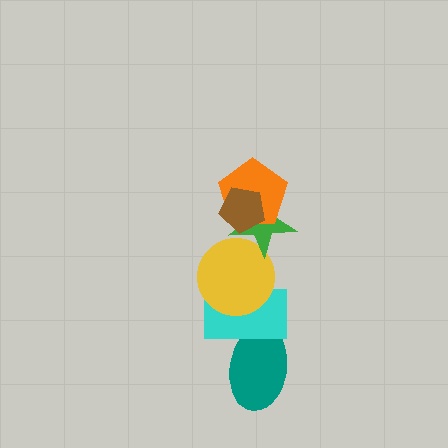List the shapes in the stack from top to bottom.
From top to bottom: the brown pentagon, the orange pentagon, the green star, the yellow circle, the cyan rectangle, the teal ellipse.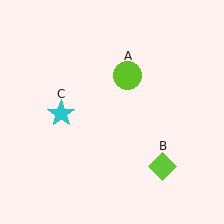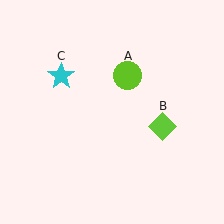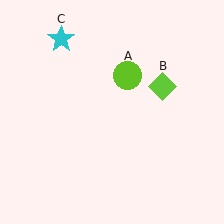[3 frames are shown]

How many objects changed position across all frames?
2 objects changed position: lime diamond (object B), cyan star (object C).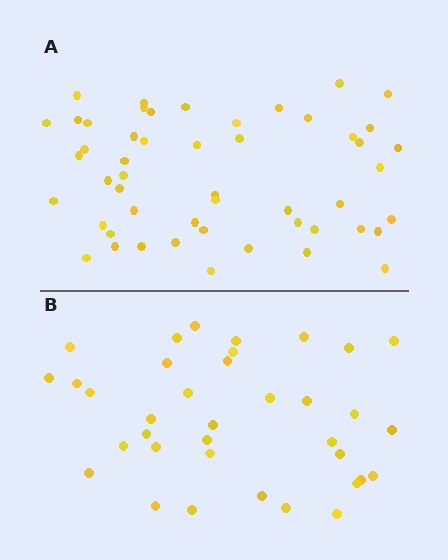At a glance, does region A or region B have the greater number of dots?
Region A (the top region) has more dots.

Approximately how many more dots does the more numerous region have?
Region A has approximately 15 more dots than region B.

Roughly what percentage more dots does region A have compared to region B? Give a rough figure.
About 40% more.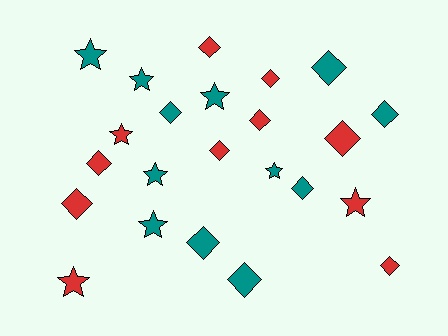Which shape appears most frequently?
Diamond, with 14 objects.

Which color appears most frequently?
Teal, with 12 objects.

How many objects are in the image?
There are 23 objects.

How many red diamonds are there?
There are 8 red diamonds.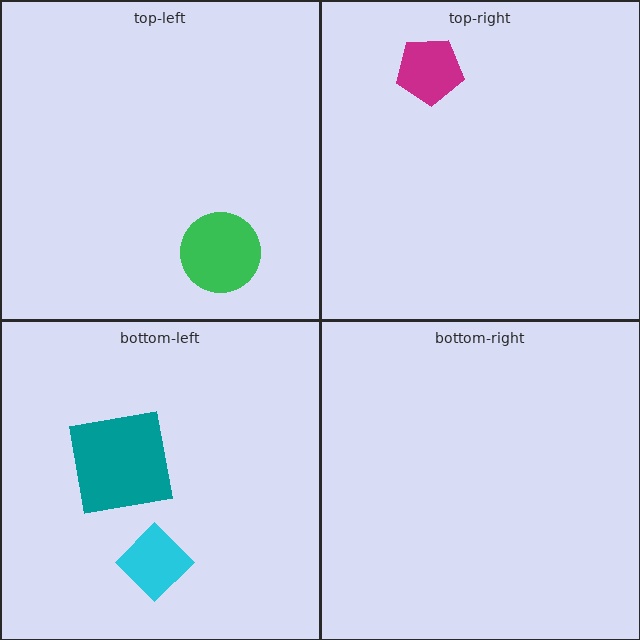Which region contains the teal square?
The bottom-left region.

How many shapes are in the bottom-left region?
2.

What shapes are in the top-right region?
The magenta pentagon.